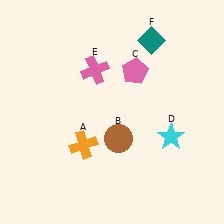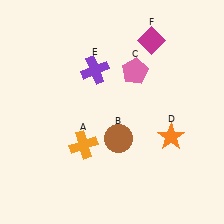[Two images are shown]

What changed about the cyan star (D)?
In Image 1, D is cyan. In Image 2, it changed to orange.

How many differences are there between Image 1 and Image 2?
There are 3 differences between the two images.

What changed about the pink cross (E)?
In Image 1, E is pink. In Image 2, it changed to purple.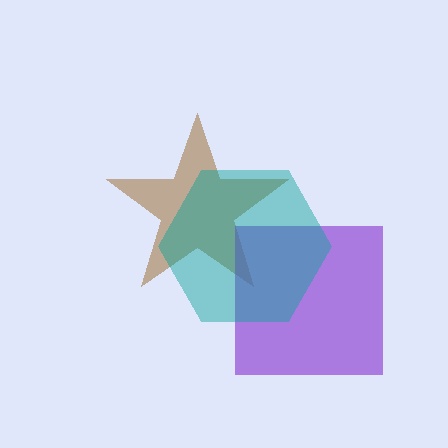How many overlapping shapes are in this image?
There are 3 overlapping shapes in the image.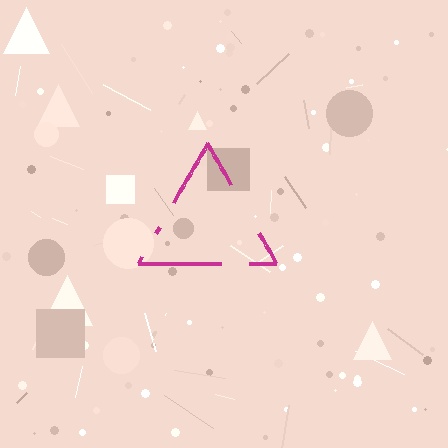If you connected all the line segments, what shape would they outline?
They would outline a triangle.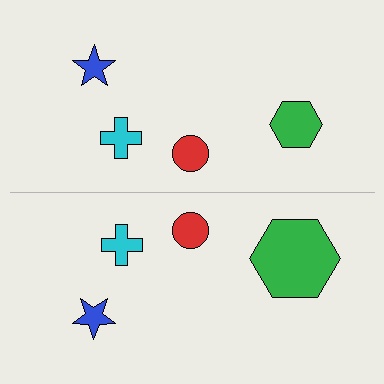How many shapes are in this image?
There are 8 shapes in this image.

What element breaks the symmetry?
The green hexagon on the bottom side has a different size than its mirror counterpart.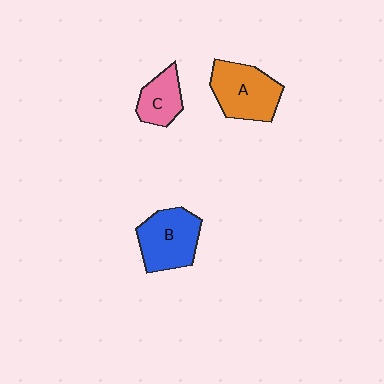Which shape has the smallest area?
Shape C (pink).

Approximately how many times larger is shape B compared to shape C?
Approximately 1.6 times.